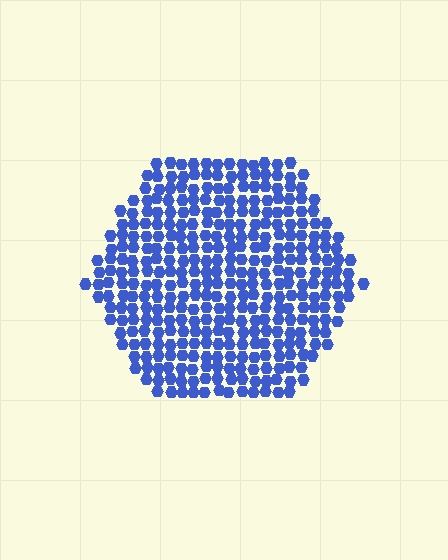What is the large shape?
The large shape is a hexagon.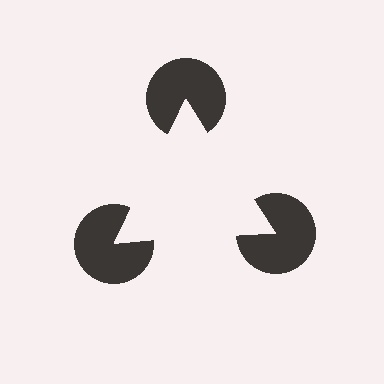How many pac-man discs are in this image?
There are 3 — one at each vertex of the illusory triangle.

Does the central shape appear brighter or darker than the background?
It typically appears slightly brighter than the background, even though no actual brightness change is drawn.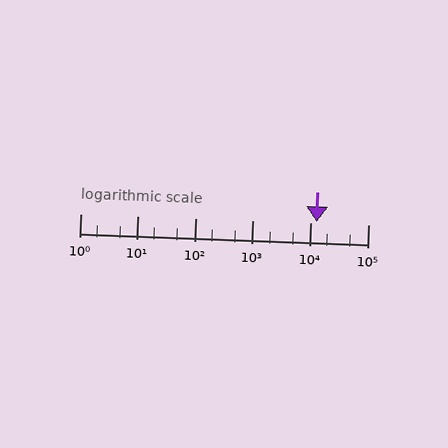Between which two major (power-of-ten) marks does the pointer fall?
The pointer is between 10000 and 100000.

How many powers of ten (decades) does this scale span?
The scale spans 5 decades, from 1 to 100000.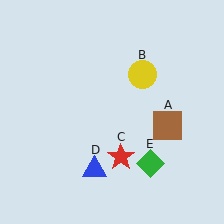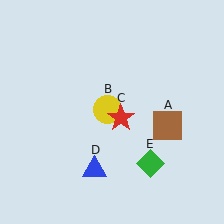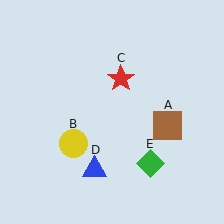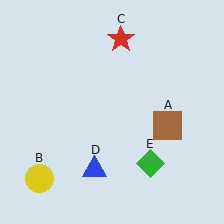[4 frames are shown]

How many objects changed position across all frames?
2 objects changed position: yellow circle (object B), red star (object C).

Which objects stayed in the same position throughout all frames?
Brown square (object A) and blue triangle (object D) and green diamond (object E) remained stationary.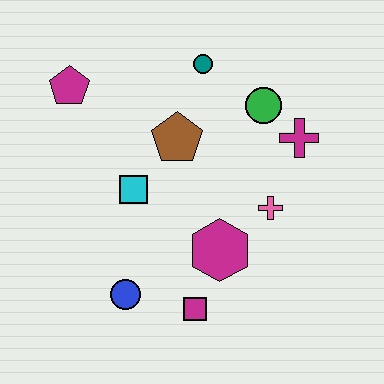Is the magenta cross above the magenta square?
Yes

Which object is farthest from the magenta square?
The magenta pentagon is farthest from the magenta square.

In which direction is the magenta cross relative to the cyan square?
The magenta cross is to the right of the cyan square.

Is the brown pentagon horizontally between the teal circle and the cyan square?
Yes